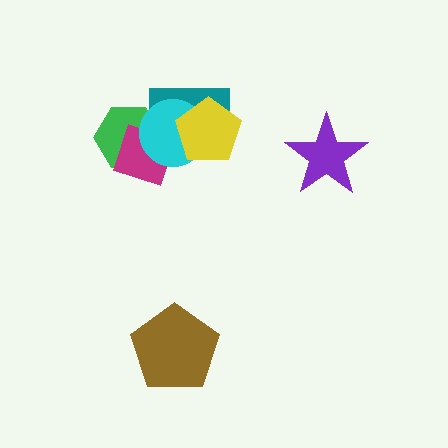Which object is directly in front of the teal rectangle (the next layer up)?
The cyan circle is directly in front of the teal rectangle.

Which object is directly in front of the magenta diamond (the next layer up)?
The teal rectangle is directly in front of the magenta diamond.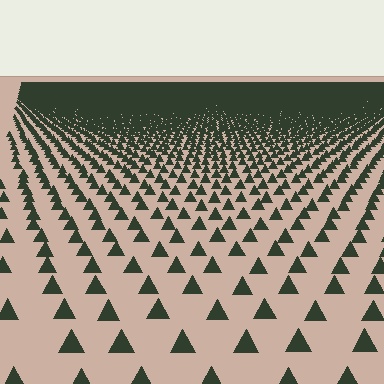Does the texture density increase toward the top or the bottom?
Density increases toward the top.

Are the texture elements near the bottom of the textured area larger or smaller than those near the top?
Larger. Near the bottom, elements are closer to the viewer and appear at a bigger on-screen size.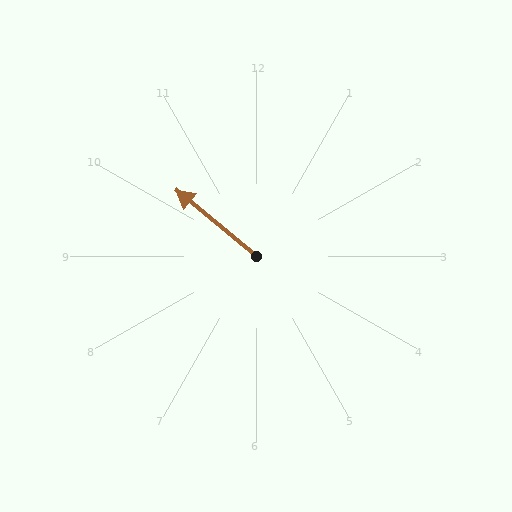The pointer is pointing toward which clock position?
Roughly 10 o'clock.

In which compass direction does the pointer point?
Northwest.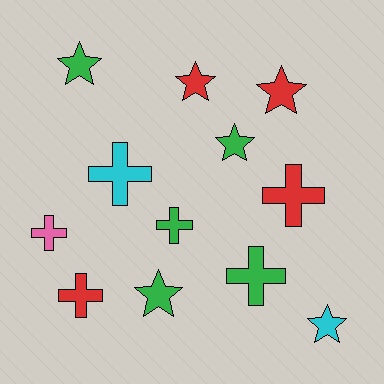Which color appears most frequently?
Green, with 5 objects.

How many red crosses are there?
There are 2 red crosses.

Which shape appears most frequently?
Star, with 6 objects.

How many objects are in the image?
There are 12 objects.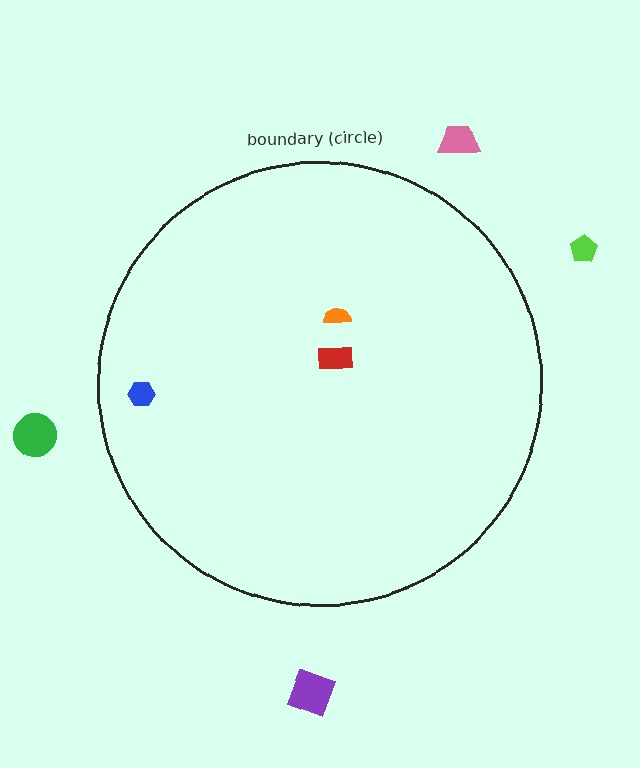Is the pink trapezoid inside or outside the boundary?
Outside.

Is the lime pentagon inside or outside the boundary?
Outside.